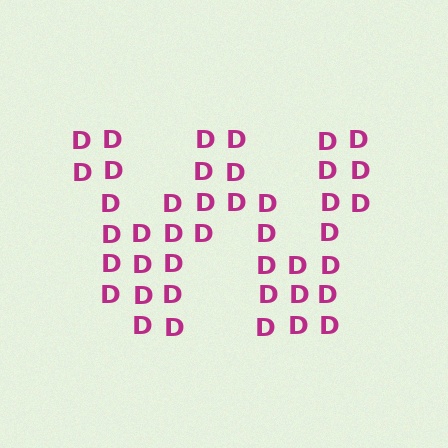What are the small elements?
The small elements are letter D's.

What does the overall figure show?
The overall figure shows the letter W.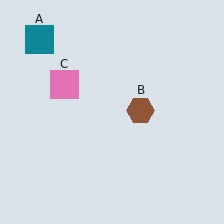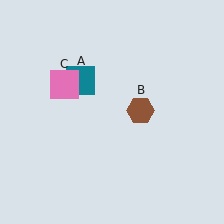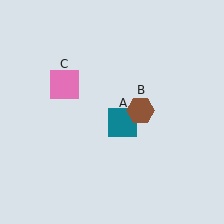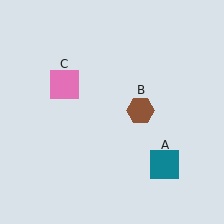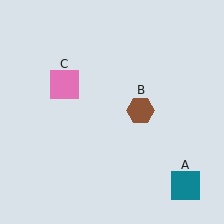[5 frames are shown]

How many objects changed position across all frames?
1 object changed position: teal square (object A).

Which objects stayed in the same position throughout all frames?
Brown hexagon (object B) and pink square (object C) remained stationary.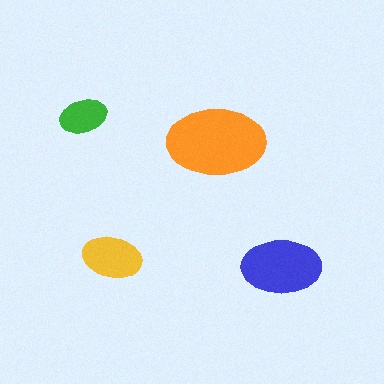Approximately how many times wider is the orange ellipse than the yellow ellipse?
About 1.5 times wider.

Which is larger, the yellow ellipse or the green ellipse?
The yellow one.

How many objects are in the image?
There are 4 objects in the image.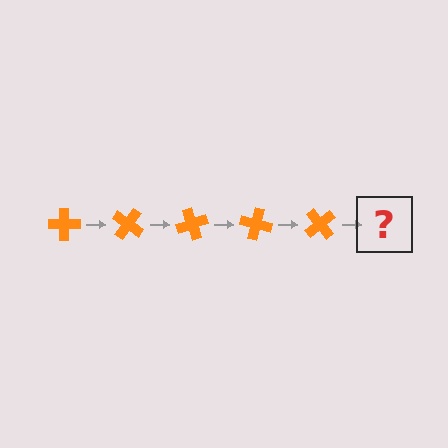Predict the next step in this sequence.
The next step is an orange cross rotated 175 degrees.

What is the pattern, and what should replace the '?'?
The pattern is that the cross rotates 35 degrees each step. The '?' should be an orange cross rotated 175 degrees.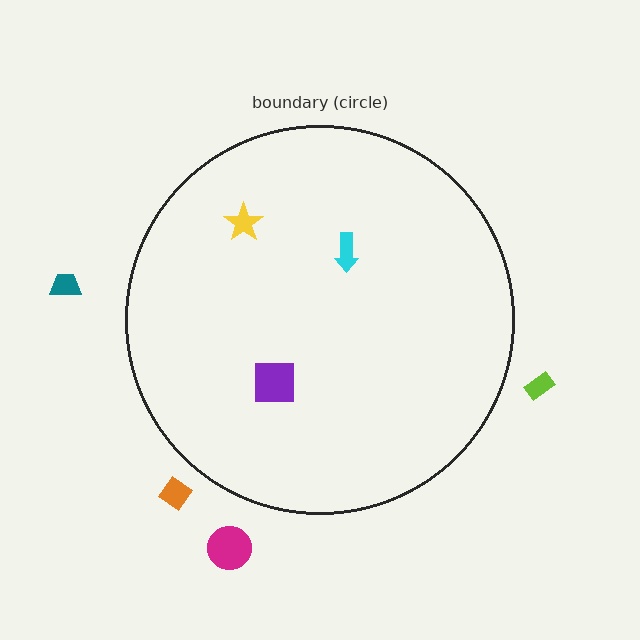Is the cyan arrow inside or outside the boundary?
Inside.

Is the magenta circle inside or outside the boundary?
Outside.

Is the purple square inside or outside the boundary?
Inside.